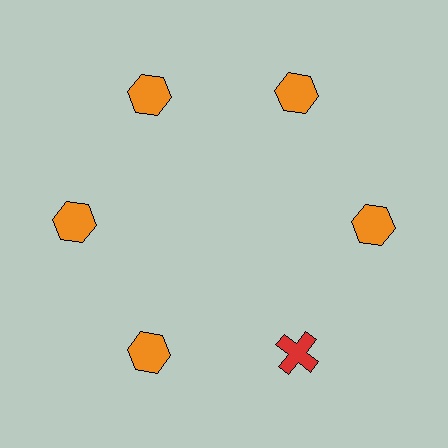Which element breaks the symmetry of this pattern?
The red cross at roughly the 5 o'clock position breaks the symmetry. All other shapes are orange hexagons.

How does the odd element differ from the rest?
It differs in both color (red instead of orange) and shape (cross instead of hexagon).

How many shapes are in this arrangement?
There are 6 shapes arranged in a ring pattern.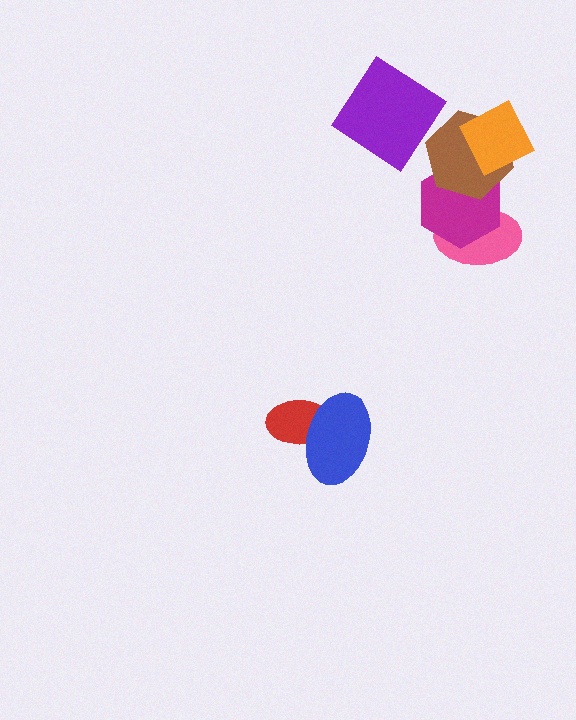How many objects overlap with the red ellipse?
1 object overlaps with the red ellipse.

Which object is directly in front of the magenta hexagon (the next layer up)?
The brown hexagon is directly in front of the magenta hexagon.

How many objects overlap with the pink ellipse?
1 object overlaps with the pink ellipse.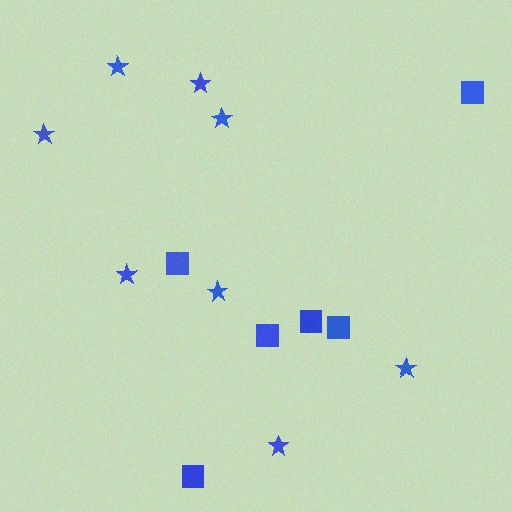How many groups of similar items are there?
There are 2 groups: one group of stars (8) and one group of squares (6).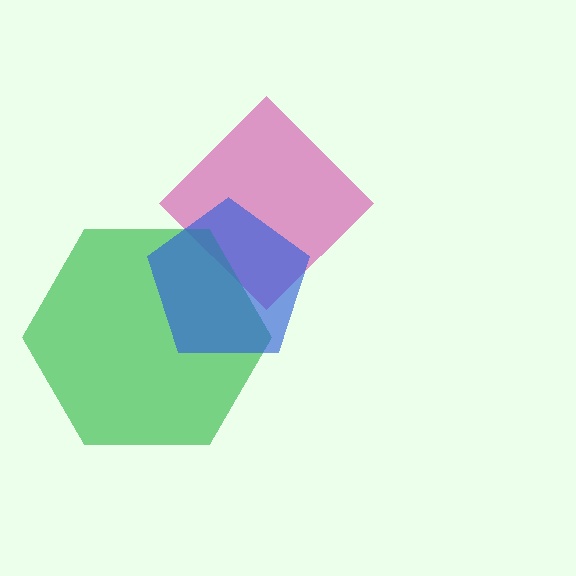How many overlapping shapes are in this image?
There are 3 overlapping shapes in the image.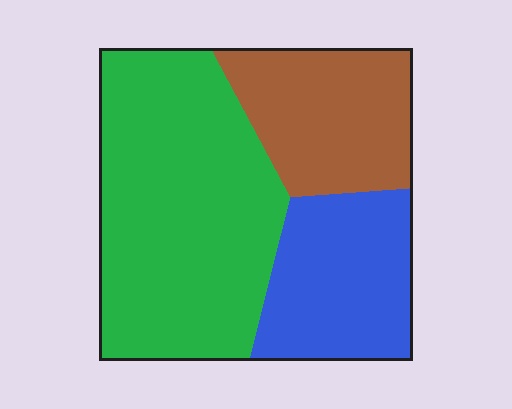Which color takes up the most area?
Green, at roughly 50%.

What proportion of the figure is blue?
Blue takes up between a sixth and a third of the figure.